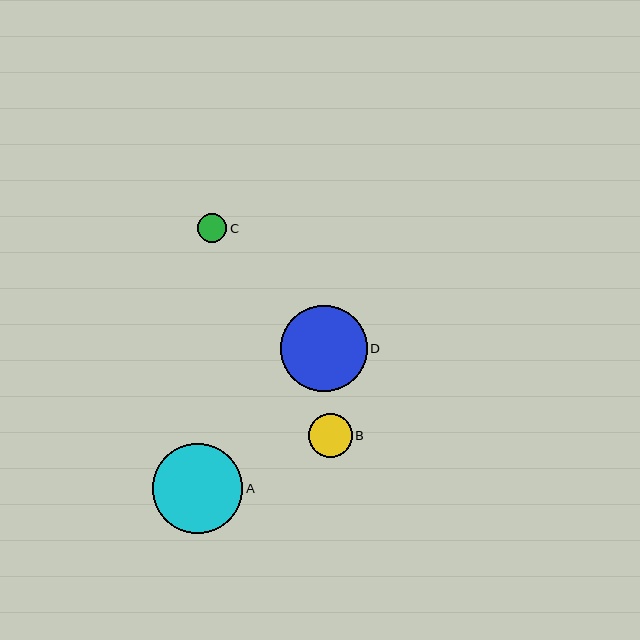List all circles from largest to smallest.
From largest to smallest: A, D, B, C.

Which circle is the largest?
Circle A is the largest with a size of approximately 90 pixels.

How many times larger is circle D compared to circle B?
Circle D is approximately 2.0 times the size of circle B.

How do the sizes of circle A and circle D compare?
Circle A and circle D are approximately the same size.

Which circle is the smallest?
Circle C is the smallest with a size of approximately 29 pixels.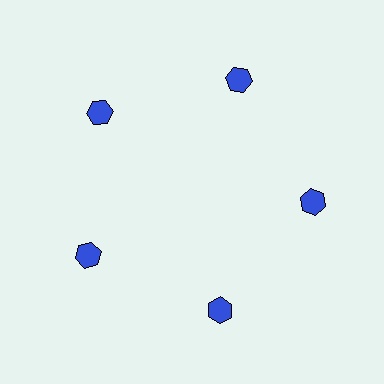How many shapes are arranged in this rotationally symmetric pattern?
There are 5 shapes, arranged in 5 groups of 1.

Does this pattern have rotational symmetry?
Yes, this pattern has 5-fold rotational symmetry. It looks the same after rotating 72 degrees around the center.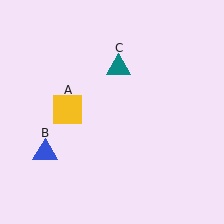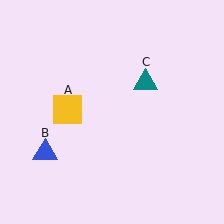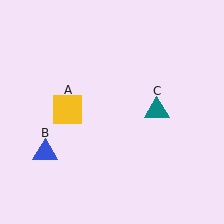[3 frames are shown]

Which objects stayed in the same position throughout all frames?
Yellow square (object A) and blue triangle (object B) remained stationary.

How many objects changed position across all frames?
1 object changed position: teal triangle (object C).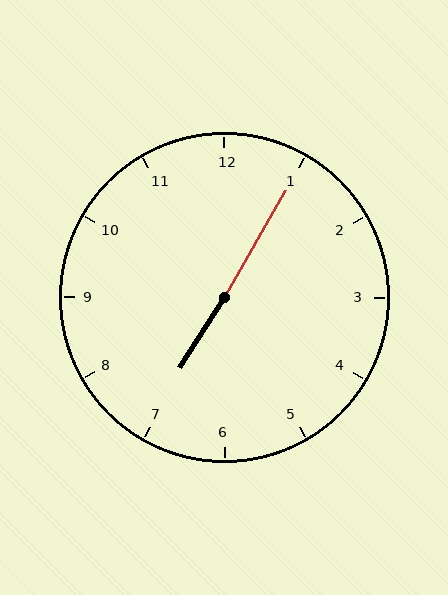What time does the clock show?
7:05.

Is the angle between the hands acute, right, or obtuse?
It is obtuse.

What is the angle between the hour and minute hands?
Approximately 178 degrees.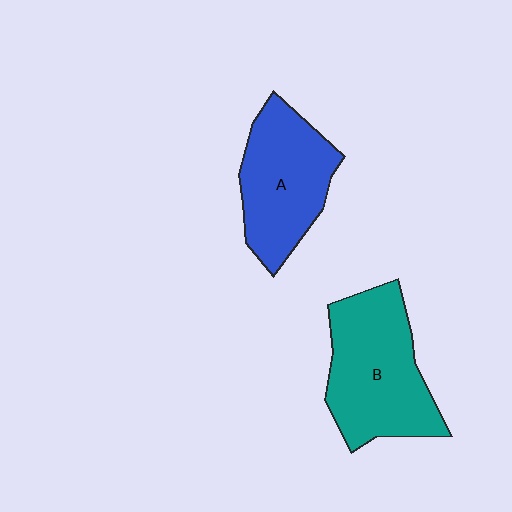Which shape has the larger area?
Shape B (teal).